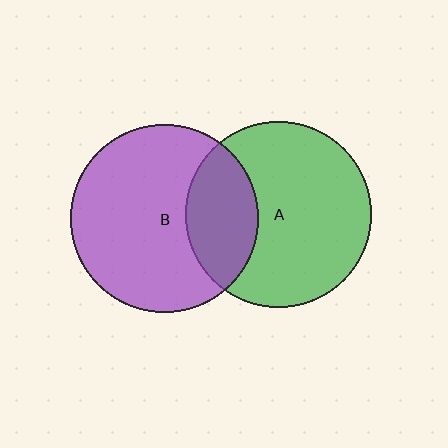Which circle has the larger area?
Circle B (purple).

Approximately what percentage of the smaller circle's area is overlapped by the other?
Approximately 30%.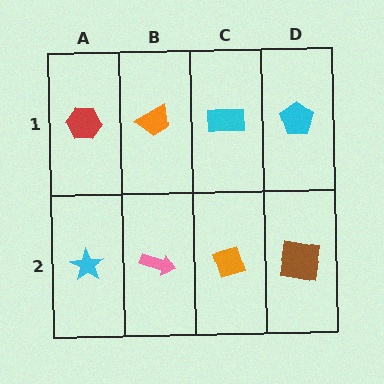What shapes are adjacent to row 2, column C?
A cyan rectangle (row 1, column C), a pink arrow (row 2, column B), a brown square (row 2, column D).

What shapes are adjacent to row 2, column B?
An orange trapezoid (row 1, column B), a cyan star (row 2, column A), an orange diamond (row 2, column C).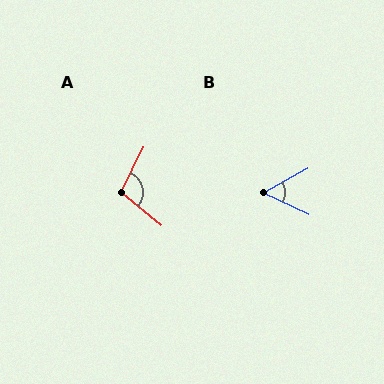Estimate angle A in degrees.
Approximately 103 degrees.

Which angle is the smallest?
B, at approximately 54 degrees.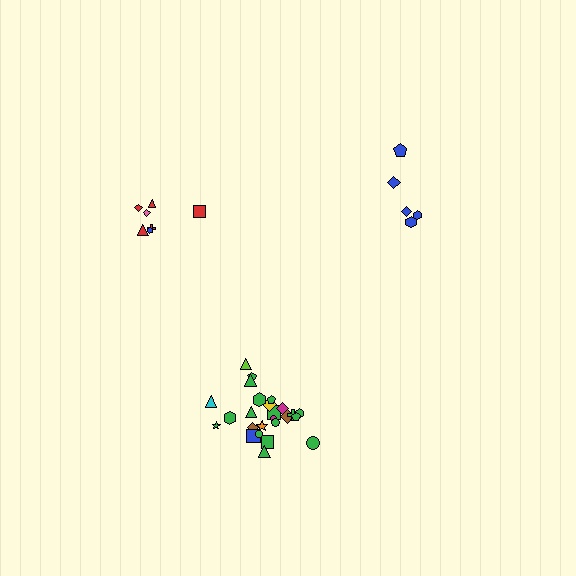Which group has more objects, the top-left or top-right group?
The top-left group.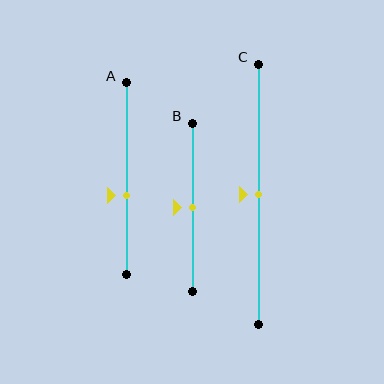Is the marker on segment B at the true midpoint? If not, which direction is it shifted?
Yes, the marker on segment B is at the true midpoint.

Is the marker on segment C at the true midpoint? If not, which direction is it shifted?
Yes, the marker on segment C is at the true midpoint.